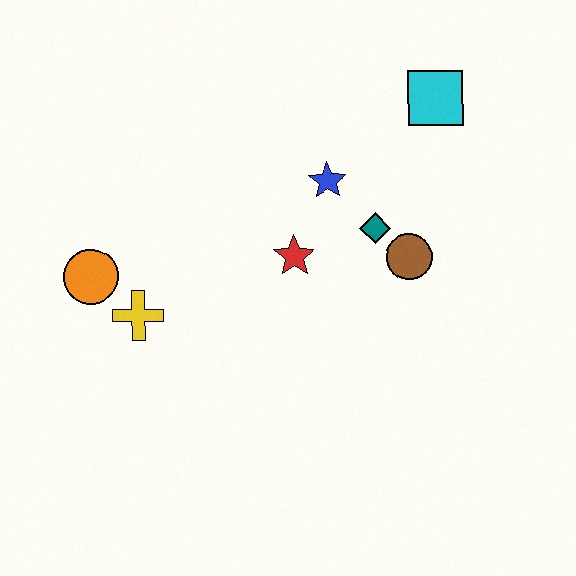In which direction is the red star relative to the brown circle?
The red star is to the left of the brown circle.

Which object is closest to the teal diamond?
The brown circle is closest to the teal diamond.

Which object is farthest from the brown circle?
The orange circle is farthest from the brown circle.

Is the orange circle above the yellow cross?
Yes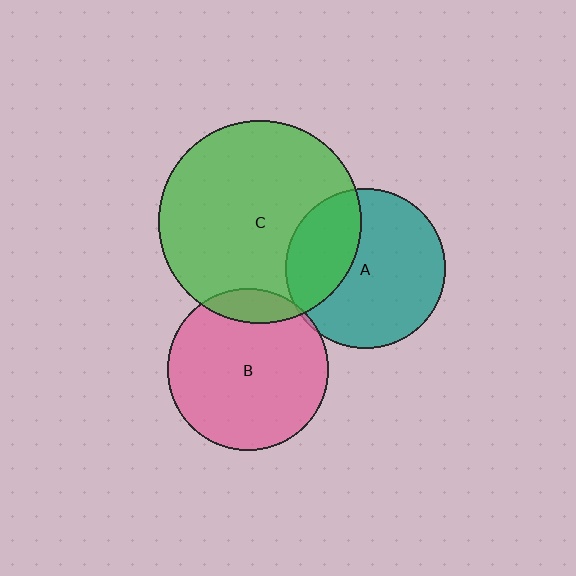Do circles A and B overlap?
Yes.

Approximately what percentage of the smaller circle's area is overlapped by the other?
Approximately 5%.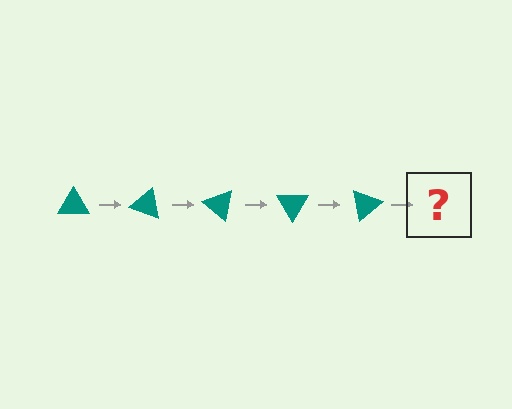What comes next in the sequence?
The next element should be a teal triangle rotated 100 degrees.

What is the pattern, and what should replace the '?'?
The pattern is that the triangle rotates 20 degrees each step. The '?' should be a teal triangle rotated 100 degrees.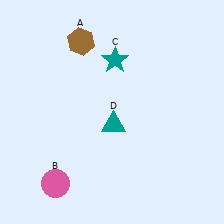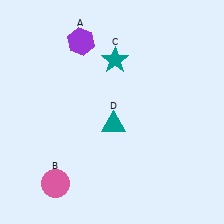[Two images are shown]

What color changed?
The hexagon (A) changed from brown in Image 1 to purple in Image 2.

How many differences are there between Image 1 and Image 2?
There is 1 difference between the two images.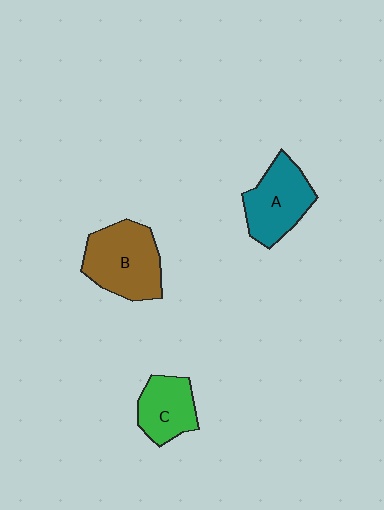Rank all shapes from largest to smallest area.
From largest to smallest: B (brown), A (teal), C (green).